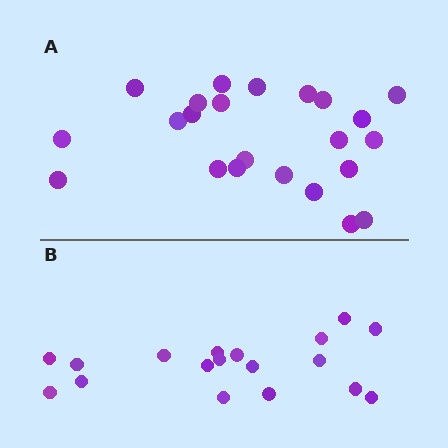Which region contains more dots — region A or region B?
Region A (the top region) has more dots.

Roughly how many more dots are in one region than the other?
Region A has about 5 more dots than region B.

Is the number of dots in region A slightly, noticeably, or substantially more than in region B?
Region A has noticeably more, but not dramatically so. The ratio is roughly 1.3 to 1.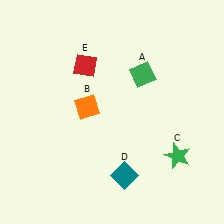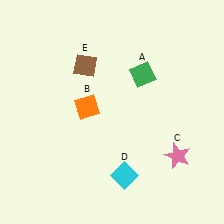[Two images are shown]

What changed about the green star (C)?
In Image 1, C is green. In Image 2, it changed to pink.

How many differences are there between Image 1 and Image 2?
There are 3 differences between the two images.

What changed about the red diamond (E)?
In Image 1, E is red. In Image 2, it changed to brown.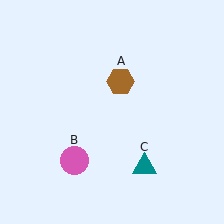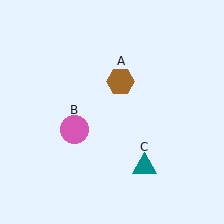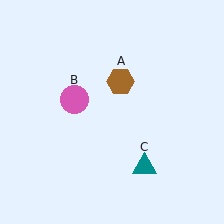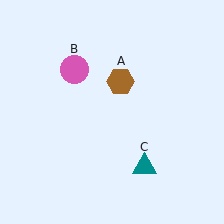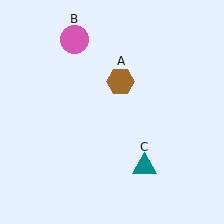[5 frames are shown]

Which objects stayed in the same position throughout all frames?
Brown hexagon (object A) and teal triangle (object C) remained stationary.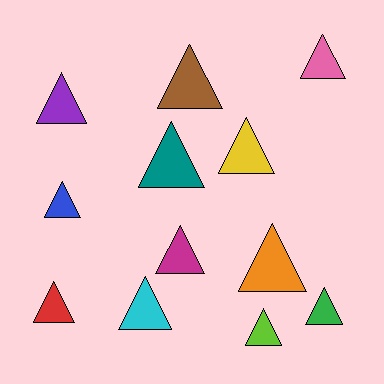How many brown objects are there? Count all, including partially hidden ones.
There is 1 brown object.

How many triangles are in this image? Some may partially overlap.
There are 12 triangles.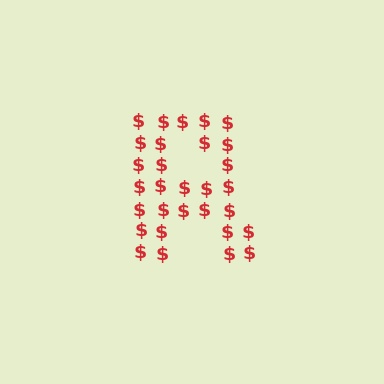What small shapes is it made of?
It is made of small dollar signs.